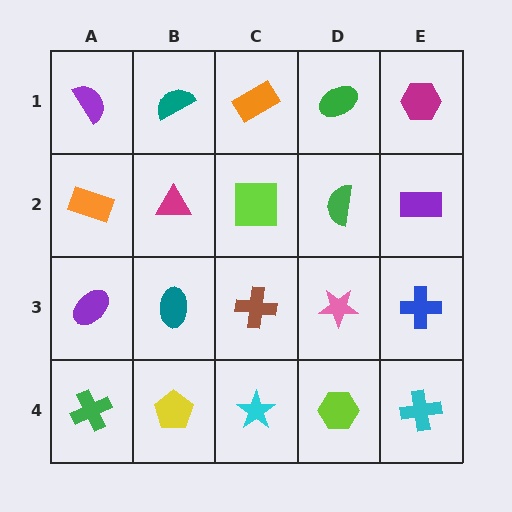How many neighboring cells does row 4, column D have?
3.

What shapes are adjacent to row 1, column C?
A lime square (row 2, column C), a teal semicircle (row 1, column B), a green ellipse (row 1, column D).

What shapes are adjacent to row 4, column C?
A brown cross (row 3, column C), a yellow pentagon (row 4, column B), a lime hexagon (row 4, column D).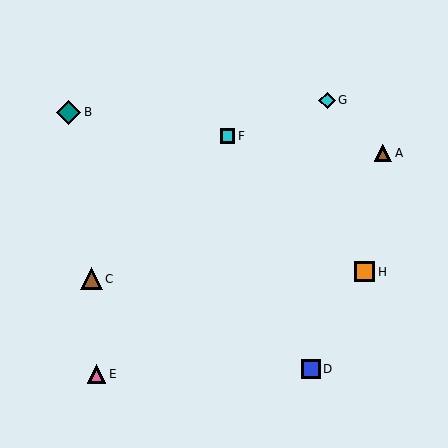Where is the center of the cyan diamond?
The center of the cyan diamond is at (327, 100).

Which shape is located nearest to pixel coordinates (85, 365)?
The pink triangle (labeled E) at (97, 374) is nearest to that location.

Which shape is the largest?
The teal diamond (labeled B) is the largest.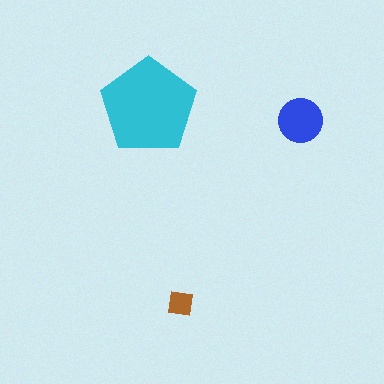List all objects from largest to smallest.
The cyan pentagon, the blue circle, the brown square.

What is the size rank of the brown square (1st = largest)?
3rd.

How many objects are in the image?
There are 3 objects in the image.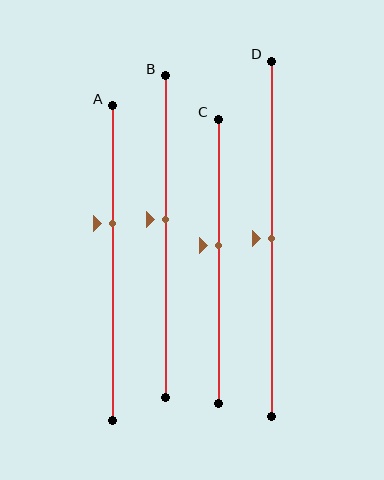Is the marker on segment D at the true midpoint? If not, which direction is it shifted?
Yes, the marker on segment D is at the true midpoint.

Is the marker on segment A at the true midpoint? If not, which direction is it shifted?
No, the marker on segment A is shifted upward by about 12% of the segment length.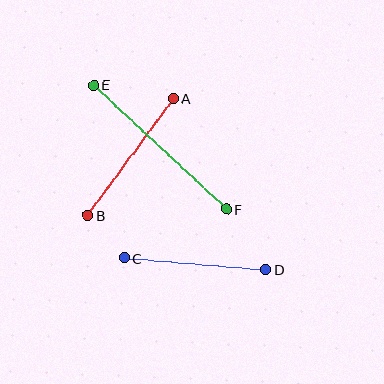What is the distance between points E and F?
The distance is approximately 182 pixels.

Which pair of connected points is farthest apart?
Points E and F are farthest apart.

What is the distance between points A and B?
The distance is approximately 145 pixels.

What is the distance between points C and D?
The distance is approximately 142 pixels.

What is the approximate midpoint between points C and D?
The midpoint is at approximately (195, 264) pixels.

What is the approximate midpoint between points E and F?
The midpoint is at approximately (160, 147) pixels.